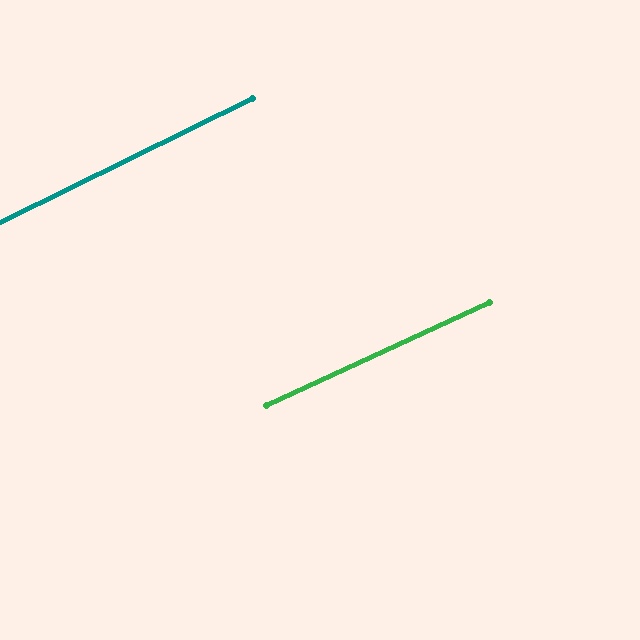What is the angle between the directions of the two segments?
Approximately 1 degree.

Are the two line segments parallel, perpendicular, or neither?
Parallel — their directions differ by only 1.4°.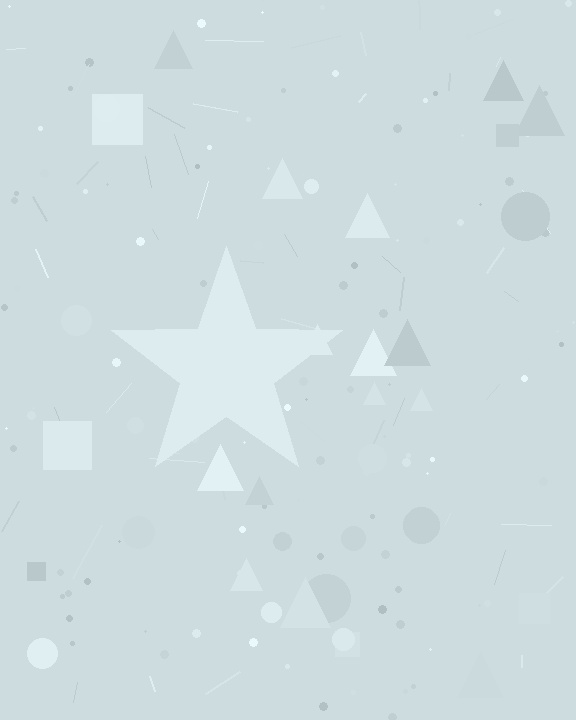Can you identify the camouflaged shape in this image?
The camouflaged shape is a star.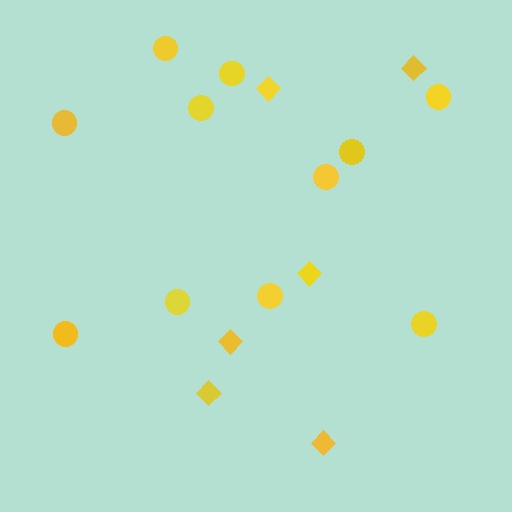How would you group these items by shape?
There are 2 groups: one group of circles (11) and one group of diamonds (6).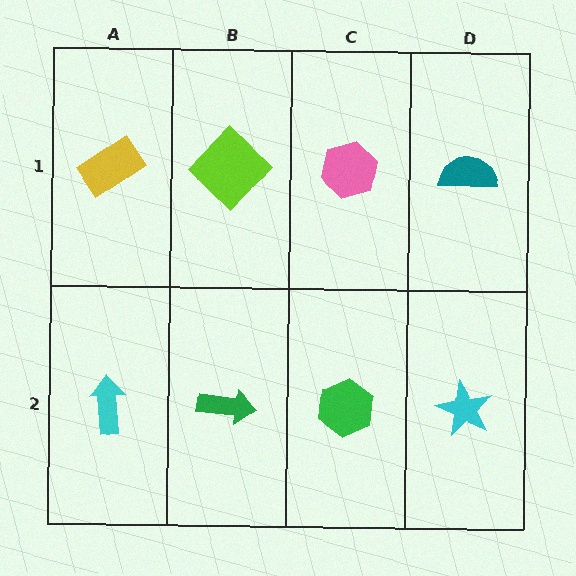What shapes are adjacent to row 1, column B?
A green arrow (row 2, column B), a yellow rectangle (row 1, column A), a pink hexagon (row 1, column C).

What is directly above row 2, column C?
A pink hexagon.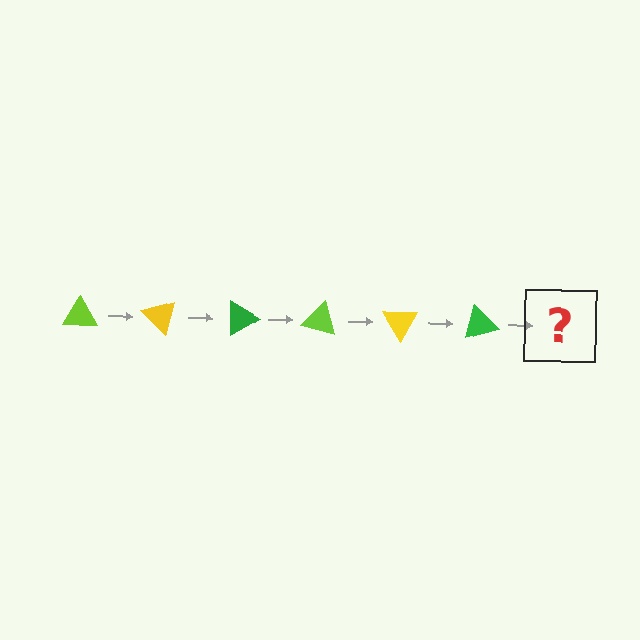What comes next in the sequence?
The next element should be a lime triangle, rotated 270 degrees from the start.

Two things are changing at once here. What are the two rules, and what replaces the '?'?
The two rules are that it rotates 45 degrees each step and the color cycles through lime, yellow, and green. The '?' should be a lime triangle, rotated 270 degrees from the start.